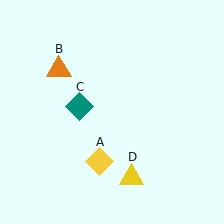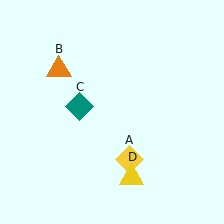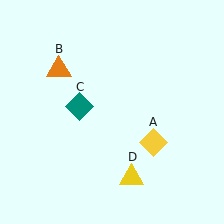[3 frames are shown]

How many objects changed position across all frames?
1 object changed position: yellow diamond (object A).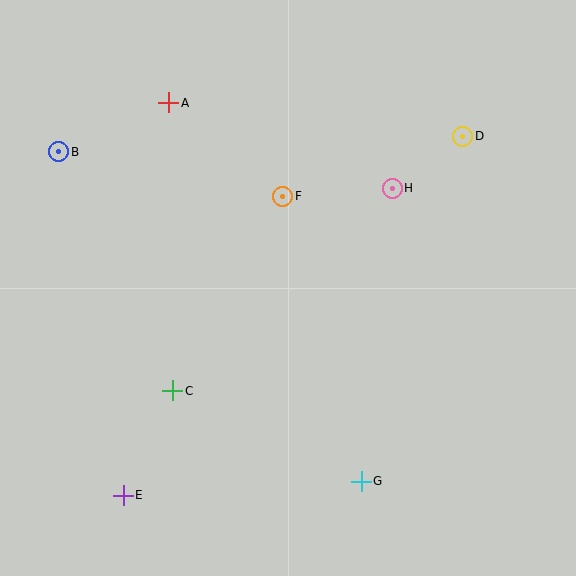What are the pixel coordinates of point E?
Point E is at (123, 495).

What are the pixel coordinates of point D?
Point D is at (463, 136).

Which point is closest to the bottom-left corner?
Point E is closest to the bottom-left corner.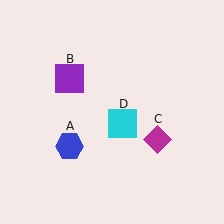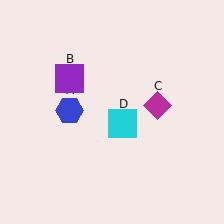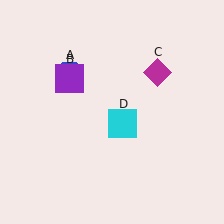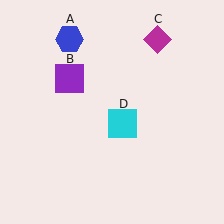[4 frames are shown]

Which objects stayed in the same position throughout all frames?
Purple square (object B) and cyan square (object D) remained stationary.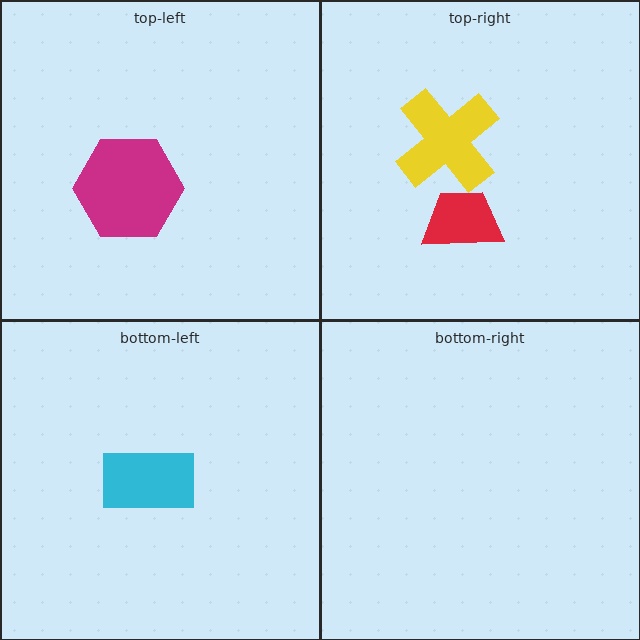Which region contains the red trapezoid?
The top-right region.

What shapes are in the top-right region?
The yellow cross, the red trapezoid.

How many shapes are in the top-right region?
2.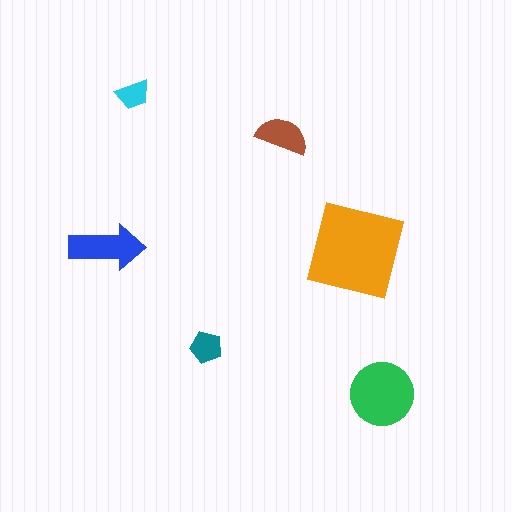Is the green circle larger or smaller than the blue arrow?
Larger.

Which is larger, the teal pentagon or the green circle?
The green circle.